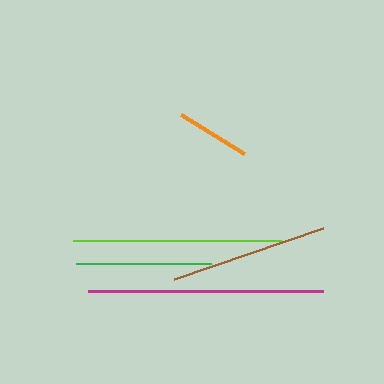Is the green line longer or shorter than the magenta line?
The magenta line is longer than the green line.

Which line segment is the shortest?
The orange line is the shortest at approximately 74 pixels.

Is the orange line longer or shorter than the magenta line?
The magenta line is longer than the orange line.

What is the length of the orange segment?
The orange segment is approximately 74 pixels long.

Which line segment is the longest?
The magenta line is the longest at approximately 235 pixels.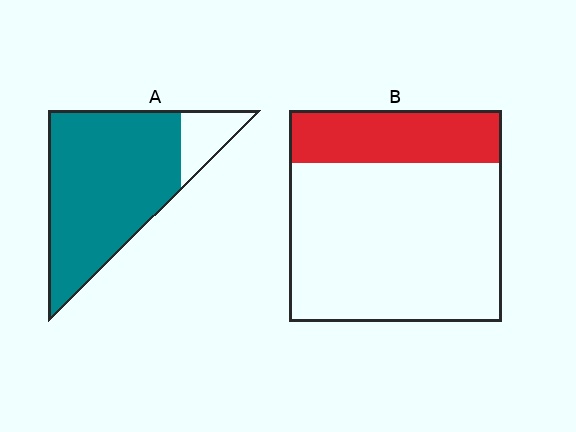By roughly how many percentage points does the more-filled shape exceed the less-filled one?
By roughly 60 percentage points (A over B).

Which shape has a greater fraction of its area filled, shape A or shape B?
Shape A.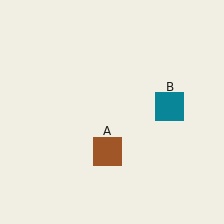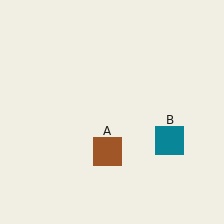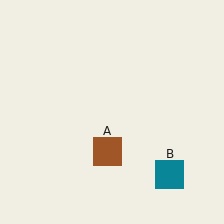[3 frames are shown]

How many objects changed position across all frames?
1 object changed position: teal square (object B).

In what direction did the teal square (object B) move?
The teal square (object B) moved down.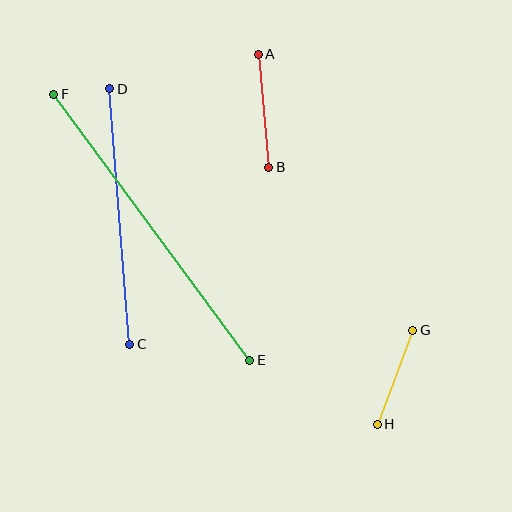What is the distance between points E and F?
The distance is approximately 331 pixels.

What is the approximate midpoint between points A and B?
The midpoint is at approximately (263, 111) pixels.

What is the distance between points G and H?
The distance is approximately 100 pixels.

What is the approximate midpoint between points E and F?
The midpoint is at approximately (152, 227) pixels.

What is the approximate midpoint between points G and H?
The midpoint is at approximately (395, 377) pixels.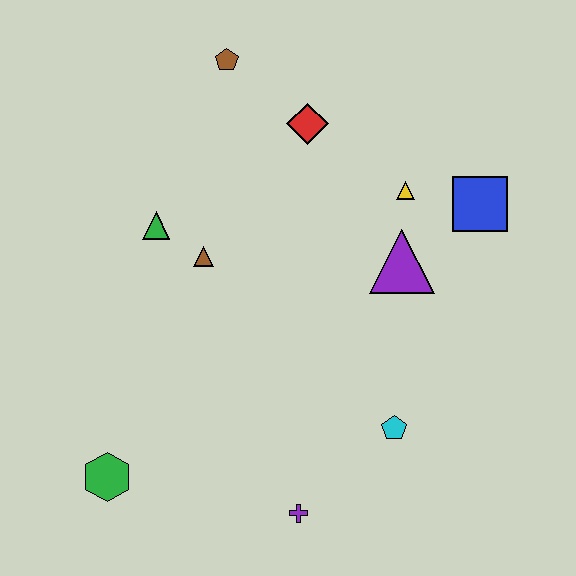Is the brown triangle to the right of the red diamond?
No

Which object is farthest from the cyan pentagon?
The brown pentagon is farthest from the cyan pentagon.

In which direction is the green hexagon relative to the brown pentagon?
The green hexagon is below the brown pentagon.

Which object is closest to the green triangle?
The brown triangle is closest to the green triangle.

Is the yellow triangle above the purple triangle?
Yes